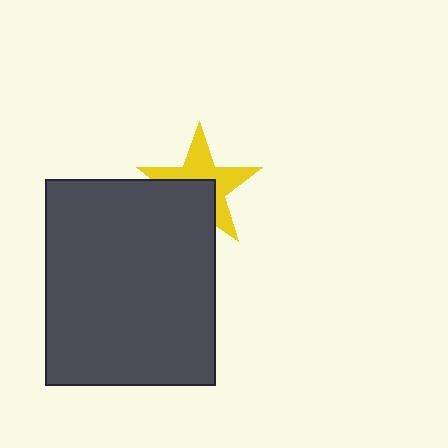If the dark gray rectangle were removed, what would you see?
You would see the complete yellow star.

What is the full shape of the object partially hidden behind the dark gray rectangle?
The partially hidden object is a yellow star.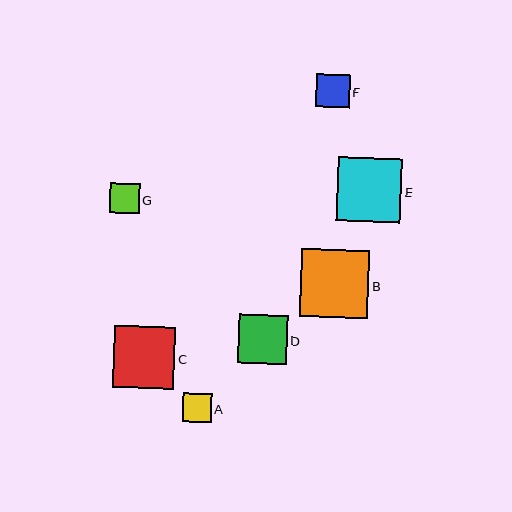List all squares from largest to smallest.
From largest to smallest: B, E, C, D, F, G, A.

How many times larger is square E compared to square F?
Square E is approximately 1.9 times the size of square F.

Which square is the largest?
Square B is the largest with a size of approximately 68 pixels.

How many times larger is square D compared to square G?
Square D is approximately 1.6 times the size of square G.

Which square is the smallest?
Square A is the smallest with a size of approximately 29 pixels.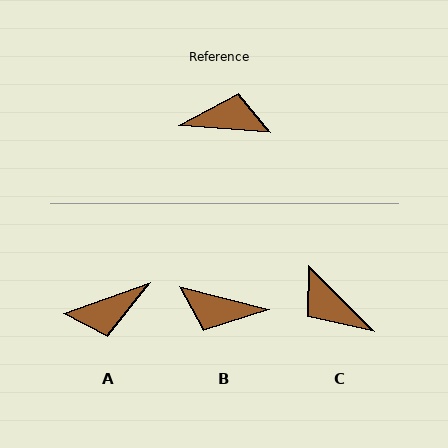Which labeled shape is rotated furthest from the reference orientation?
B, about 170 degrees away.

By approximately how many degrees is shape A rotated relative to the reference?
Approximately 156 degrees clockwise.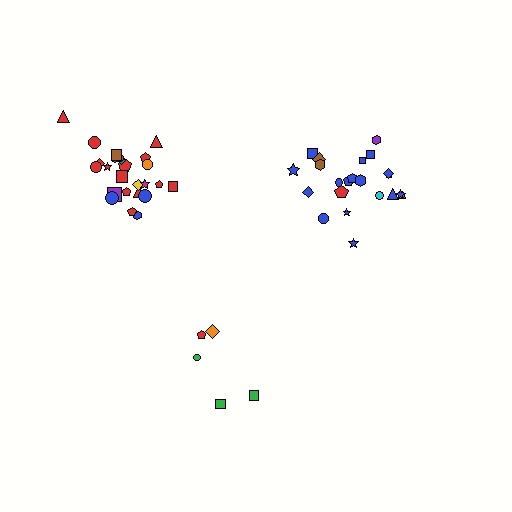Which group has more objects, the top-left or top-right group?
The top-left group.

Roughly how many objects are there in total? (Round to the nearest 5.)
Roughly 50 objects in total.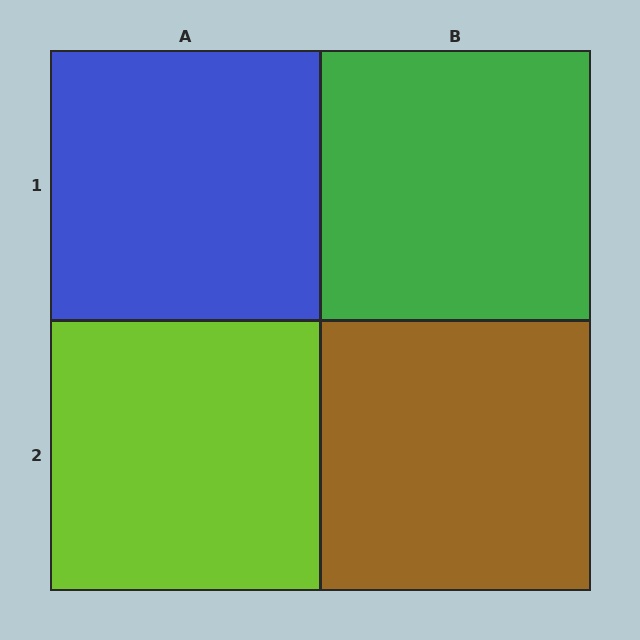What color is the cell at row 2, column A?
Lime.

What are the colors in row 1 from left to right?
Blue, green.